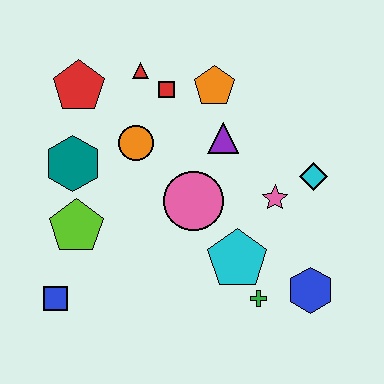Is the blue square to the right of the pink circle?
No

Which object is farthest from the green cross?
The red pentagon is farthest from the green cross.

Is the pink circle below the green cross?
No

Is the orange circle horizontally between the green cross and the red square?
No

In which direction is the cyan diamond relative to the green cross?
The cyan diamond is above the green cross.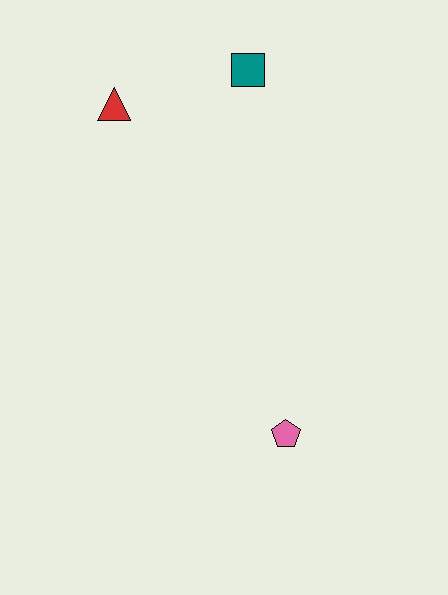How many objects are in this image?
There are 3 objects.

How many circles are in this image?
There are no circles.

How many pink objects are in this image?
There is 1 pink object.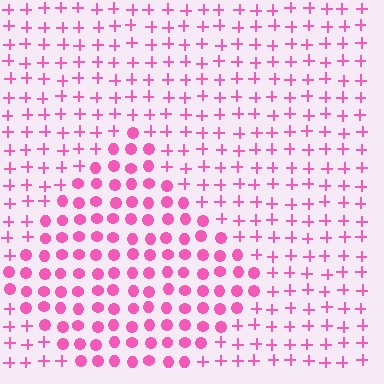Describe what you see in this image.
The image is filled with small pink elements arranged in a uniform grid. A diamond-shaped region contains circles, while the surrounding area contains plus signs. The boundary is defined purely by the change in element shape.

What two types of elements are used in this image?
The image uses circles inside the diamond region and plus signs outside it.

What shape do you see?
I see a diamond.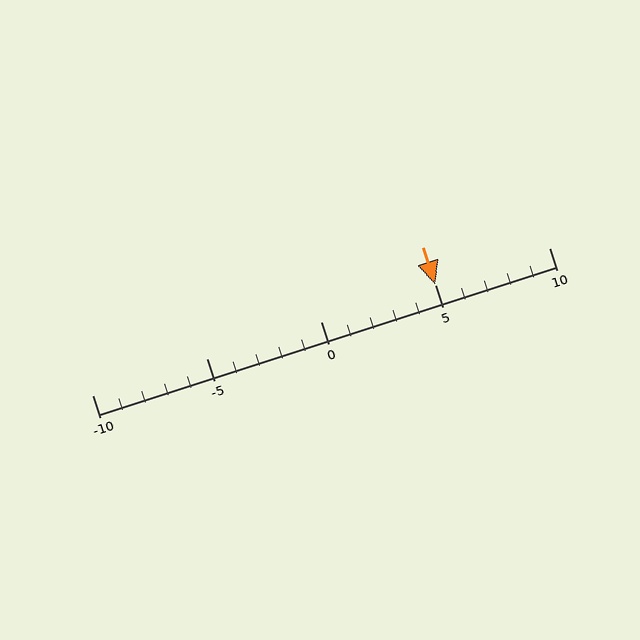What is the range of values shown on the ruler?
The ruler shows values from -10 to 10.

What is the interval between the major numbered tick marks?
The major tick marks are spaced 5 units apart.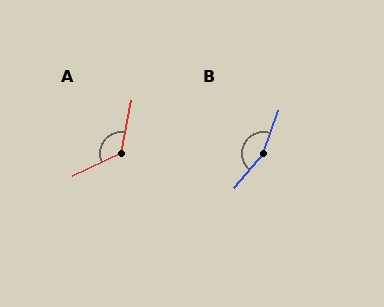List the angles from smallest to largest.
A (126°), B (159°).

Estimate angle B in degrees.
Approximately 159 degrees.